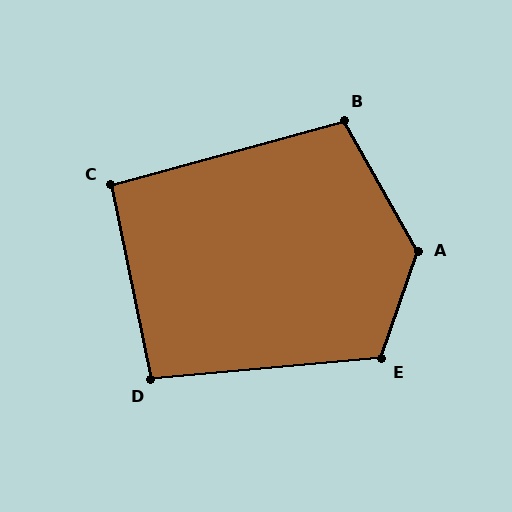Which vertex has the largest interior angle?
A, at approximately 132 degrees.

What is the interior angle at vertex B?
Approximately 104 degrees (obtuse).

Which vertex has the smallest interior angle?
C, at approximately 94 degrees.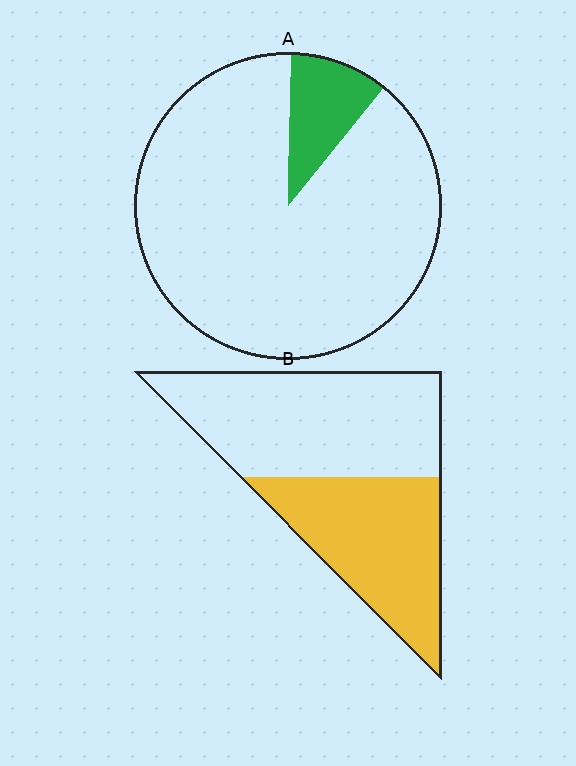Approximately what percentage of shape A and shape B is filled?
A is approximately 10% and B is approximately 45%.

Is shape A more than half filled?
No.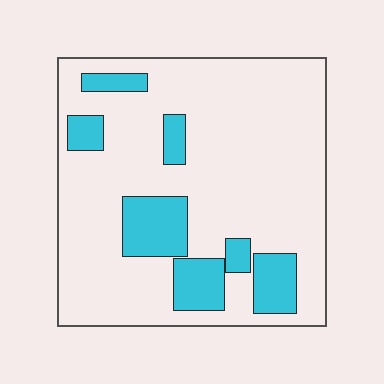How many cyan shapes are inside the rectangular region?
7.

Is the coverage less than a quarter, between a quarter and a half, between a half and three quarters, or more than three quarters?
Less than a quarter.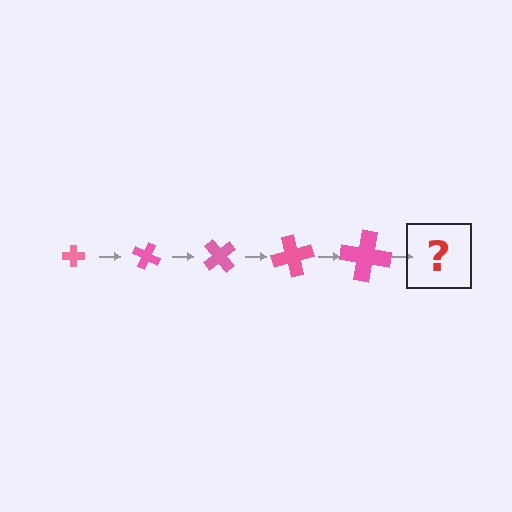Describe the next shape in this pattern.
It should be a cross, larger than the previous one and rotated 125 degrees from the start.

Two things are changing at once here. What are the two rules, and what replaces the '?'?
The two rules are that the cross grows larger each step and it rotates 25 degrees each step. The '?' should be a cross, larger than the previous one and rotated 125 degrees from the start.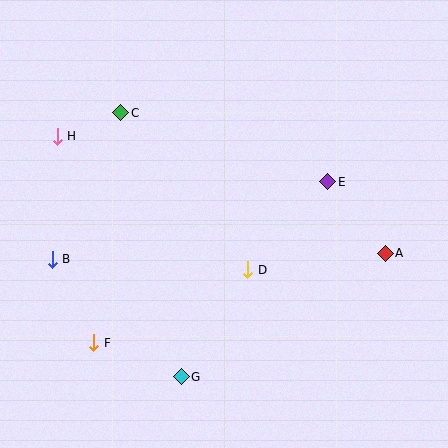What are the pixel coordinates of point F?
Point F is at (94, 343).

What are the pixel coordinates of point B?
Point B is at (52, 259).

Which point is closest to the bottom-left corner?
Point F is closest to the bottom-left corner.